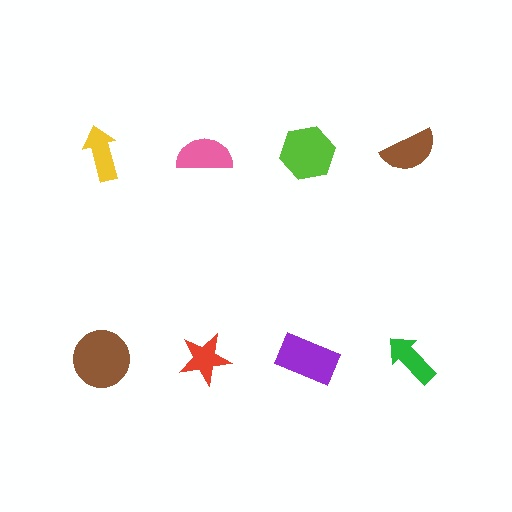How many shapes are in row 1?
4 shapes.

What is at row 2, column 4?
A green arrow.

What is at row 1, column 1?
A yellow arrow.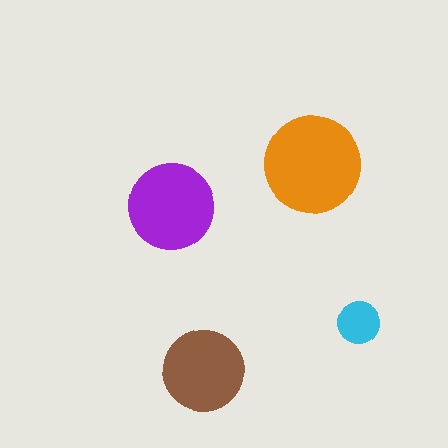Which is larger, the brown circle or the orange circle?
The orange one.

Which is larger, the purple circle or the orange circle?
The orange one.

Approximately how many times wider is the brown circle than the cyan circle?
About 2 times wider.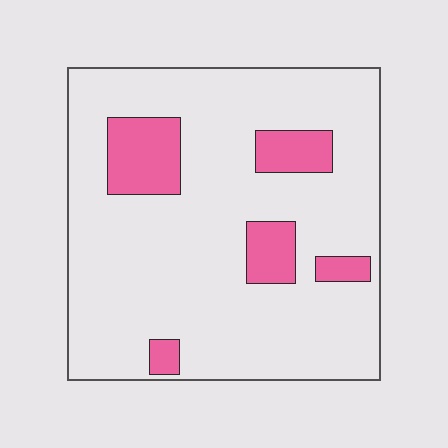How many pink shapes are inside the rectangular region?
5.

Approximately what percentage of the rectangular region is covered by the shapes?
Approximately 15%.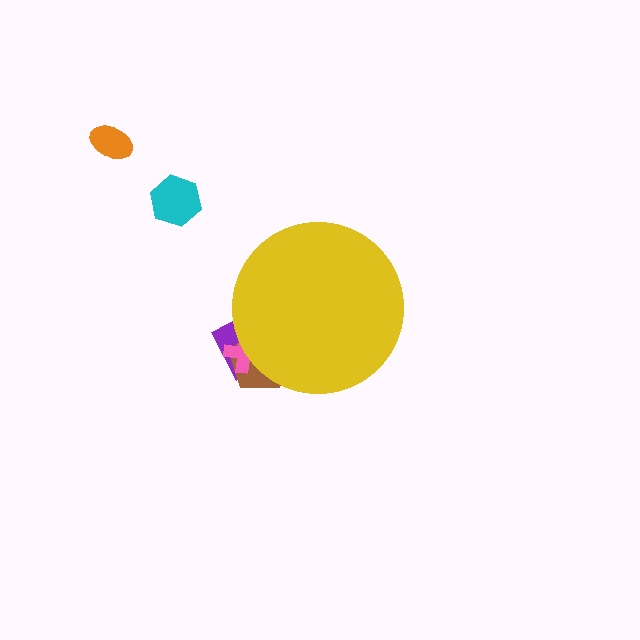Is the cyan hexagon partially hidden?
No, the cyan hexagon is fully visible.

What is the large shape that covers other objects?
A yellow circle.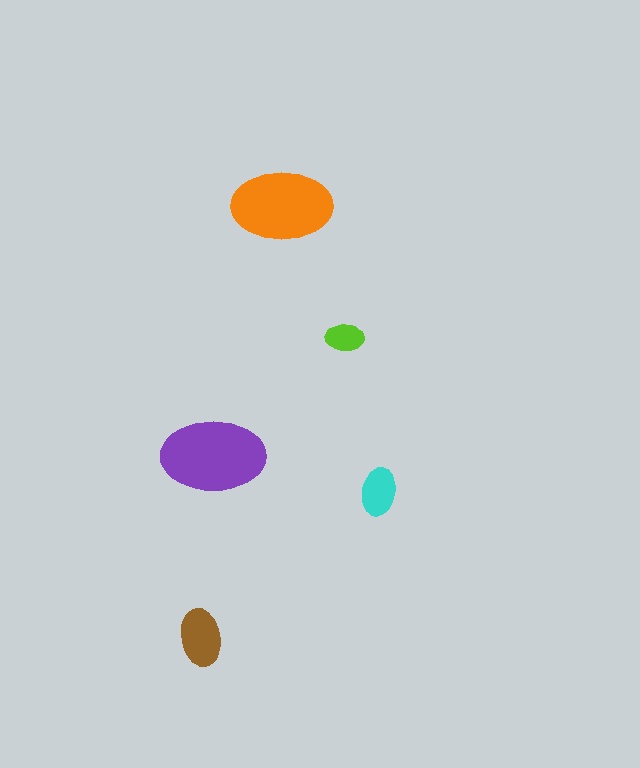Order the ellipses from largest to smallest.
the purple one, the orange one, the brown one, the cyan one, the lime one.